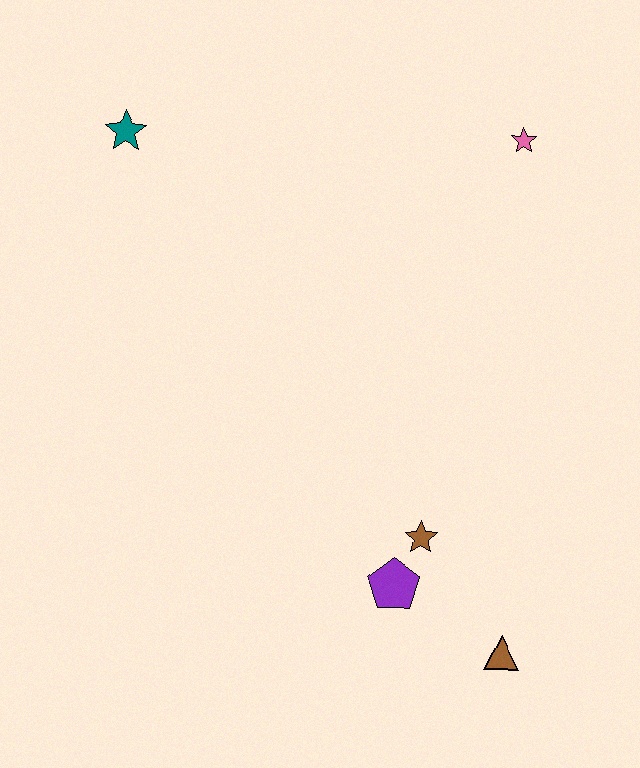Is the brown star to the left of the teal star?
No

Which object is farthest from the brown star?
The teal star is farthest from the brown star.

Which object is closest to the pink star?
The teal star is closest to the pink star.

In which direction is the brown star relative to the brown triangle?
The brown star is above the brown triangle.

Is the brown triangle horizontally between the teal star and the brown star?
No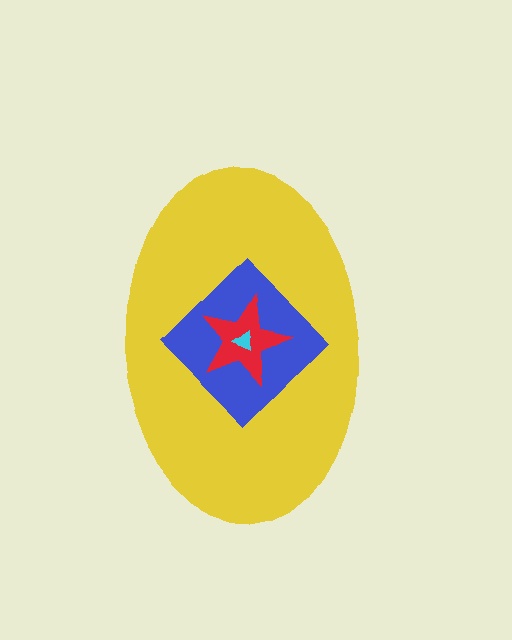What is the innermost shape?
The cyan triangle.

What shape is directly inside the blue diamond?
The red star.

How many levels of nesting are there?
4.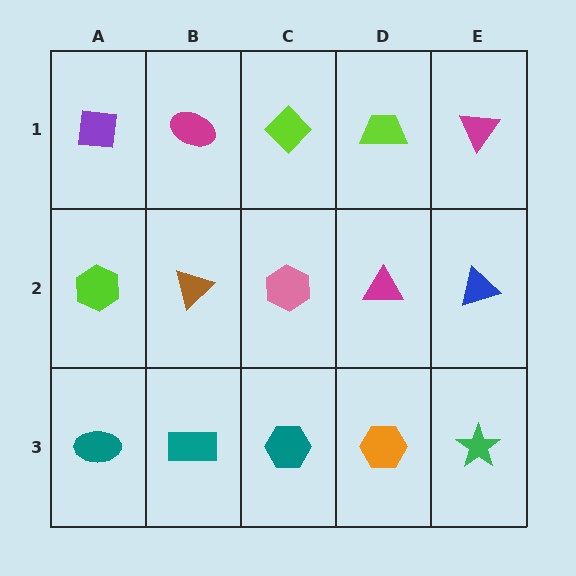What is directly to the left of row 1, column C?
A magenta ellipse.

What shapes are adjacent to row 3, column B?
A brown triangle (row 2, column B), a teal ellipse (row 3, column A), a teal hexagon (row 3, column C).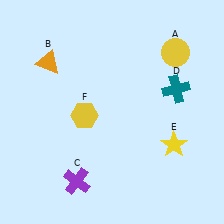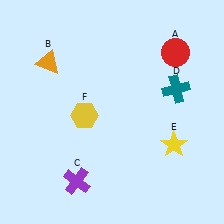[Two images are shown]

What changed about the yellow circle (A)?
In Image 1, A is yellow. In Image 2, it changed to red.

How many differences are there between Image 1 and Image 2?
There is 1 difference between the two images.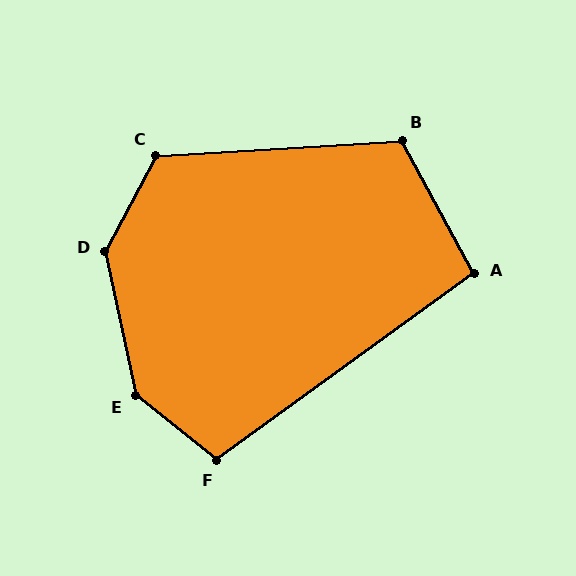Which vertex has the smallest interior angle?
A, at approximately 98 degrees.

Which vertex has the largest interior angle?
E, at approximately 141 degrees.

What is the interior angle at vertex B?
Approximately 115 degrees (obtuse).